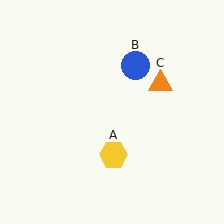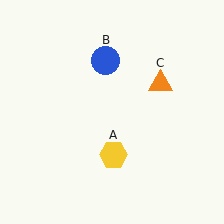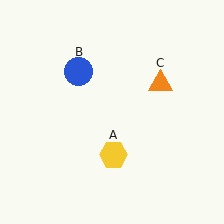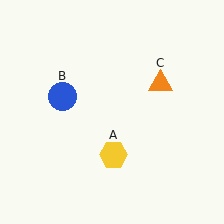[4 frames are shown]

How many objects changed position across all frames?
1 object changed position: blue circle (object B).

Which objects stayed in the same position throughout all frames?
Yellow hexagon (object A) and orange triangle (object C) remained stationary.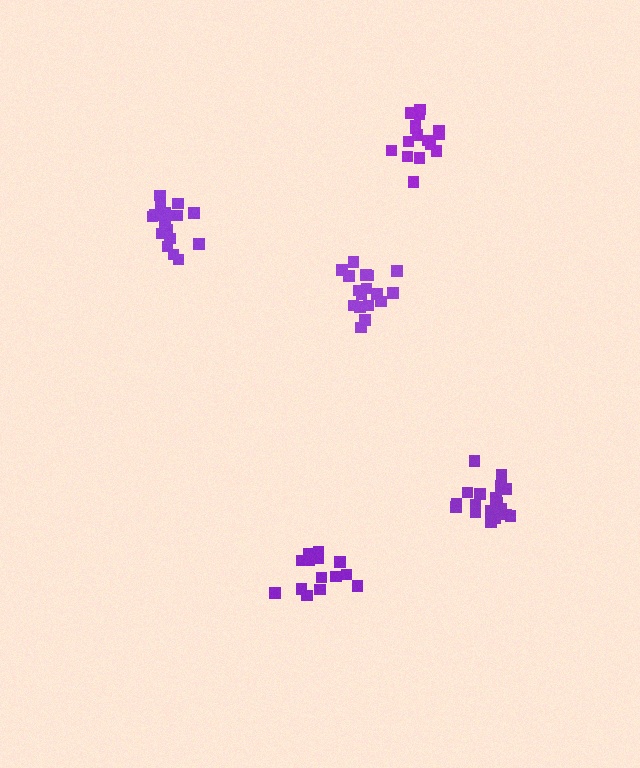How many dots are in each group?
Group 1: 17 dots, Group 2: 20 dots, Group 3: 17 dots, Group 4: 17 dots, Group 5: 15 dots (86 total).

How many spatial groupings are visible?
There are 5 spatial groupings.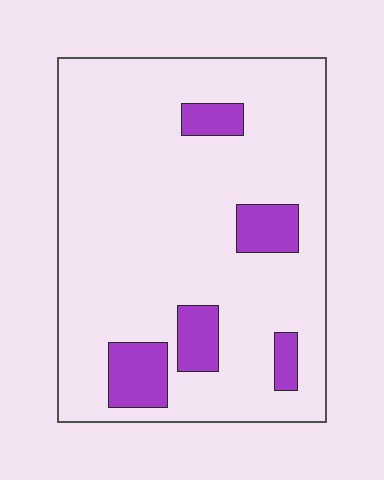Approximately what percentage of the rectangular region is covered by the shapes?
Approximately 15%.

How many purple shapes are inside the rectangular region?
5.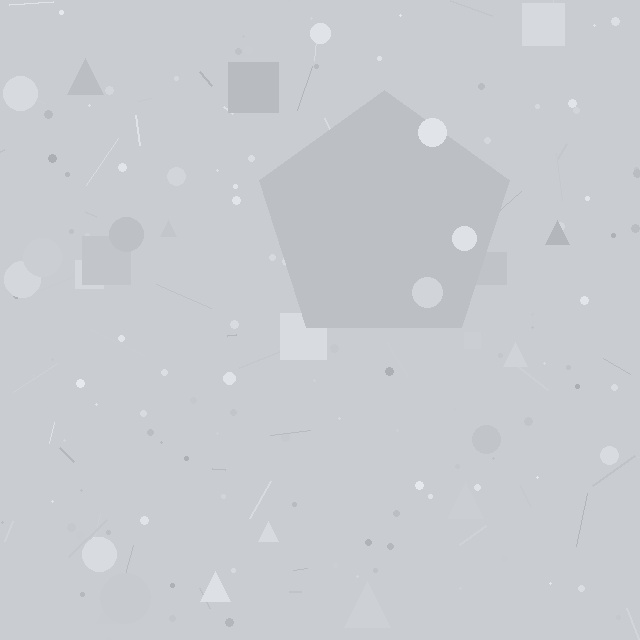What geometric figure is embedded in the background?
A pentagon is embedded in the background.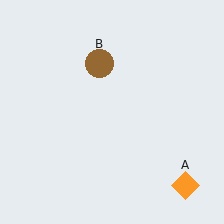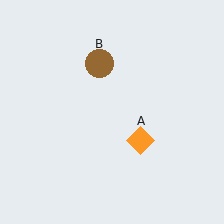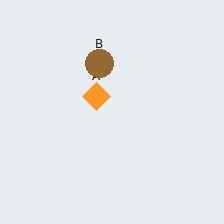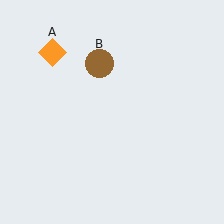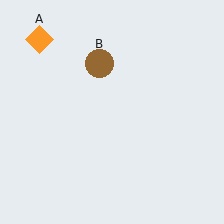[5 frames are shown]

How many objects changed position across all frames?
1 object changed position: orange diamond (object A).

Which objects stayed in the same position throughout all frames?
Brown circle (object B) remained stationary.